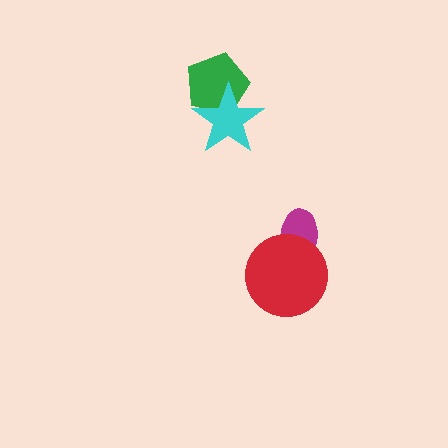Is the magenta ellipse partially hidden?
Yes, it is partially covered by another shape.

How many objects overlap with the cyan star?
1 object overlaps with the cyan star.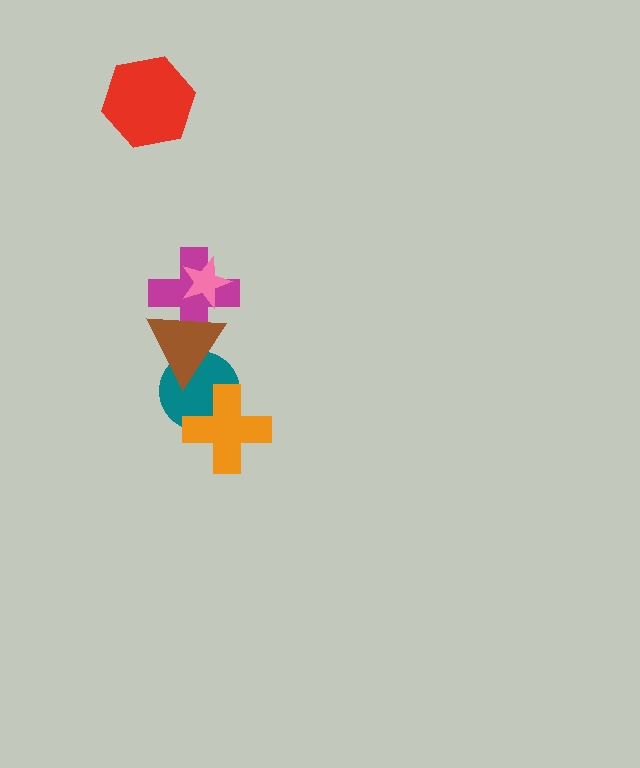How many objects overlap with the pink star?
2 objects overlap with the pink star.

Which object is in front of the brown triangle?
The pink star is in front of the brown triangle.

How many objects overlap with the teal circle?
2 objects overlap with the teal circle.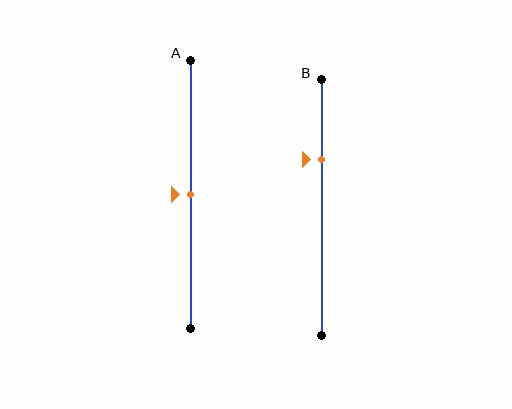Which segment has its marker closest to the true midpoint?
Segment A has its marker closest to the true midpoint.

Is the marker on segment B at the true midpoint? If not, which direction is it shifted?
No, the marker on segment B is shifted upward by about 19% of the segment length.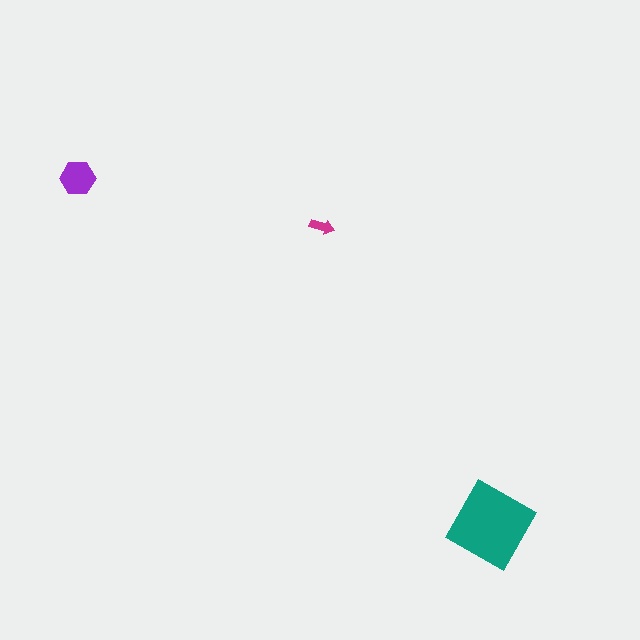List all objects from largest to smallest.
The teal square, the purple hexagon, the magenta arrow.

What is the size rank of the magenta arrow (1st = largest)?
3rd.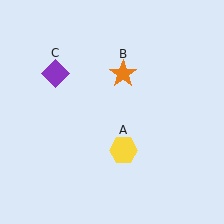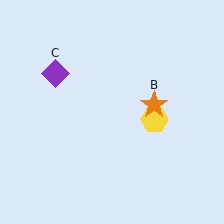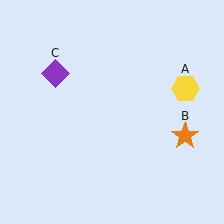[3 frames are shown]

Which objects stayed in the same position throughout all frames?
Purple diamond (object C) remained stationary.